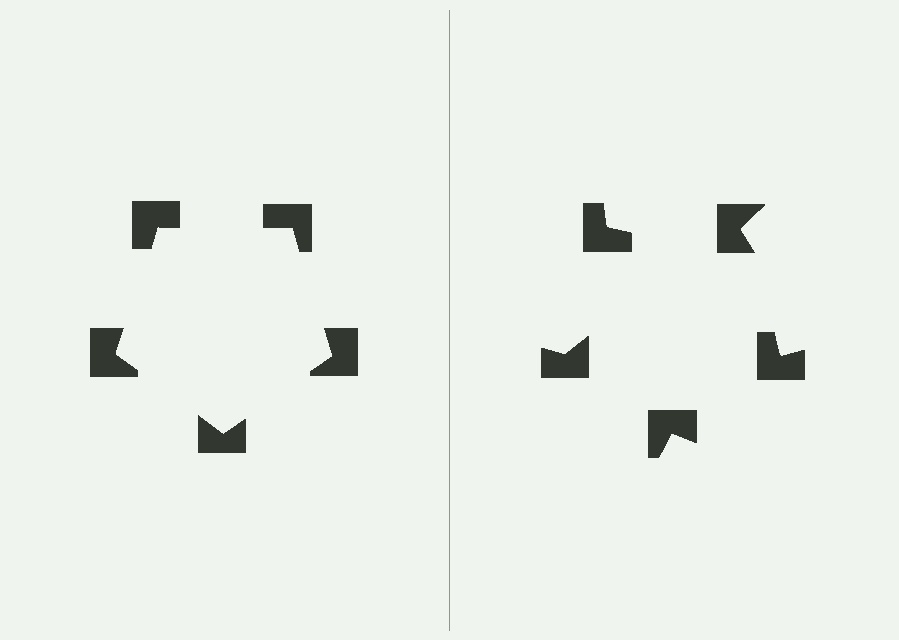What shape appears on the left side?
An illusory pentagon.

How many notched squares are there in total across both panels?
10 — 5 on each side.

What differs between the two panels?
The notched squares are positioned identically on both sides; only the wedge orientations differ. On the left they align to a pentagon; on the right they are misaligned.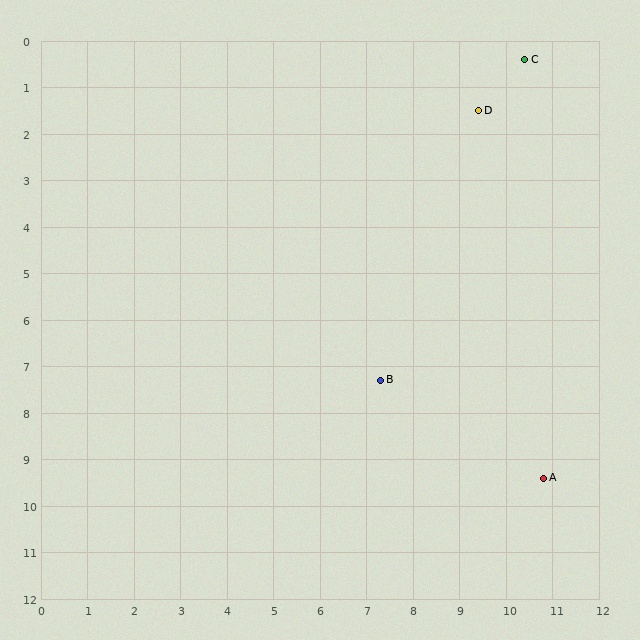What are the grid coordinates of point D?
Point D is at approximately (9.4, 1.5).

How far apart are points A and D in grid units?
Points A and D are about 8.0 grid units apart.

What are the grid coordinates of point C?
Point C is at approximately (10.4, 0.4).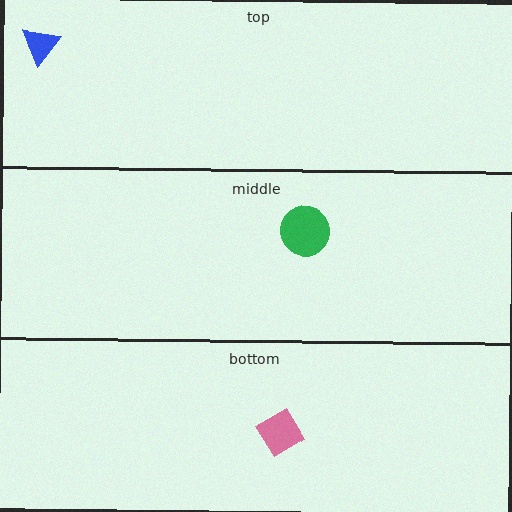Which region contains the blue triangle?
The top region.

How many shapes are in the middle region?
1.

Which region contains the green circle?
The middle region.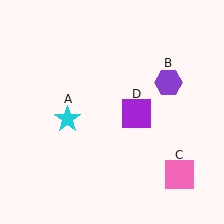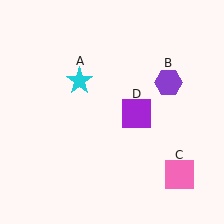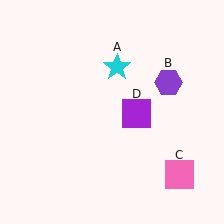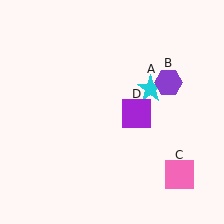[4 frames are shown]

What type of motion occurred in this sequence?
The cyan star (object A) rotated clockwise around the center of the scene.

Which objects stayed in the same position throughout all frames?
Purple hexagon (object B) and pink square (object C) and purple square (object D) remained stationary.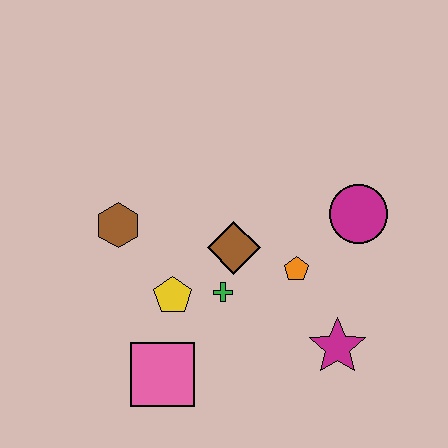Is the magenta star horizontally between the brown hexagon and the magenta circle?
Yes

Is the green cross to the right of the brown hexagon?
Yes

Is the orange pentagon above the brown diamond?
No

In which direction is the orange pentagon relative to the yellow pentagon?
The orange pentagon is to the right of the yellow pentagon.